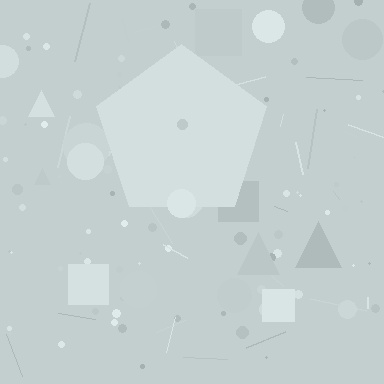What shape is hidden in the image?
A pentagon is hidden in the image.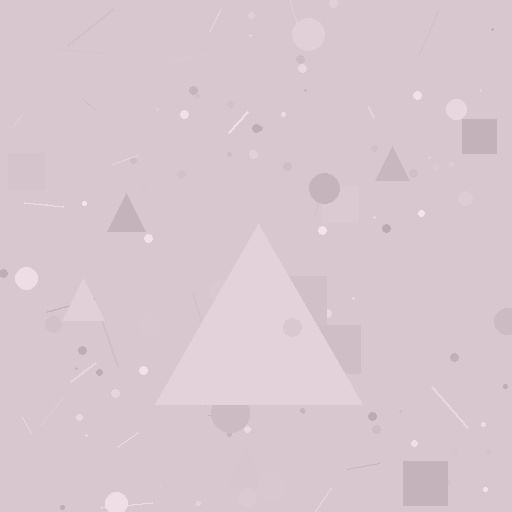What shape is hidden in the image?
A triangle is hidden in the image.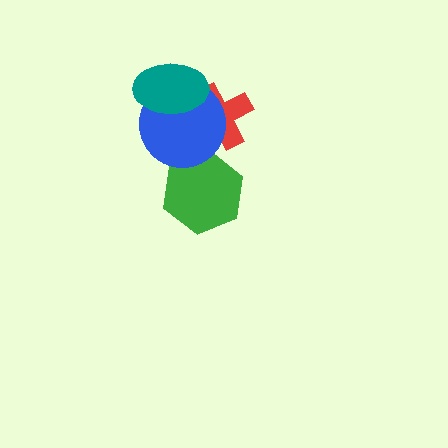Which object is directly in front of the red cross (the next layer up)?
The blue circle is directly in front of the red cross.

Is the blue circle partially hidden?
Yes, it is partially covered by another shape.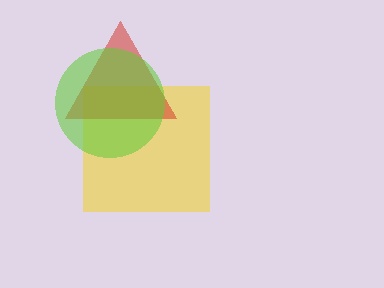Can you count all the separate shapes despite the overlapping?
Yes, there are 3 separate shapes.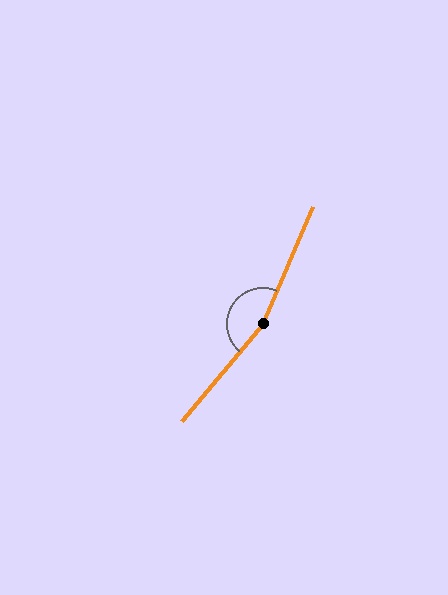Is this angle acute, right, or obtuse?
It is obtuse.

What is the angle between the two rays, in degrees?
Approximately 163 degrees.